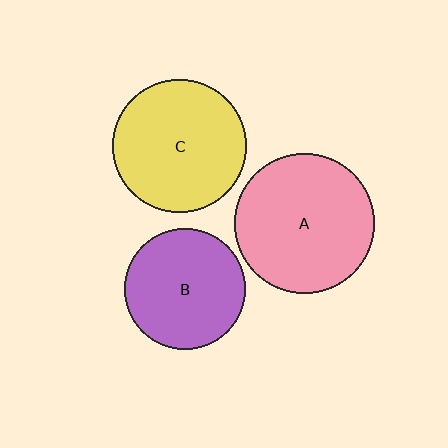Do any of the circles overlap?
No, none of the circles overlap.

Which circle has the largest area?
Circle A (pink).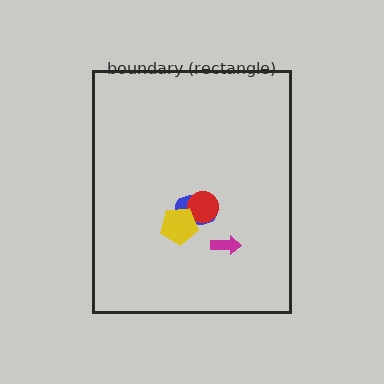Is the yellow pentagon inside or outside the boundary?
Inside.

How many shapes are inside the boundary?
4 inside, 0 outside.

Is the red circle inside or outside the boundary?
Inside.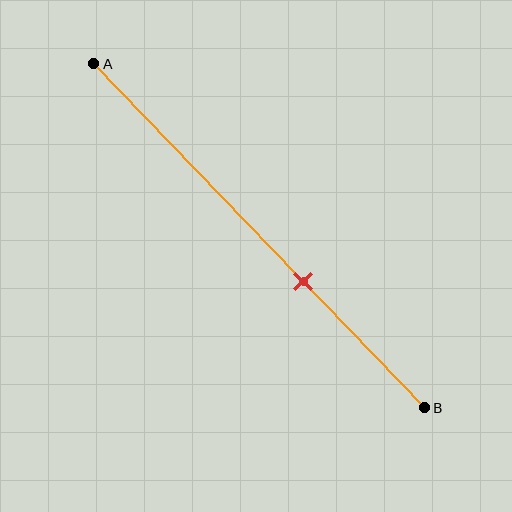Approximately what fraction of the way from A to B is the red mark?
The red mark is approximately 65% of the way from A to B.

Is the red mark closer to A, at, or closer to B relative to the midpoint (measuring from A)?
The red mark is closer to point B than the midpoint of segment AB.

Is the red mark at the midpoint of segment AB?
No, the mark is at about 65% from A, not at the 50% midpoint.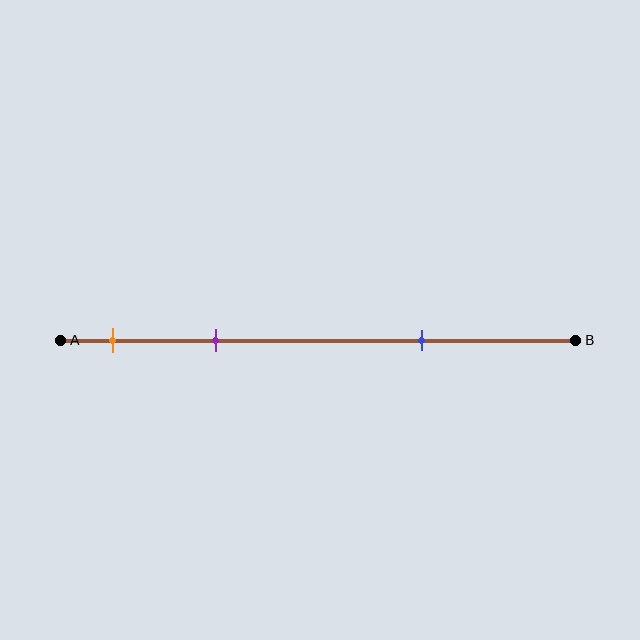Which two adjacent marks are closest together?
The orange and purple marks are the closest adjacent pair.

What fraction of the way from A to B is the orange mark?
The orange mark is approximately 10% (0.1) of the way from A to B.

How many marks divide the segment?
There are 3 marks dividing the segment.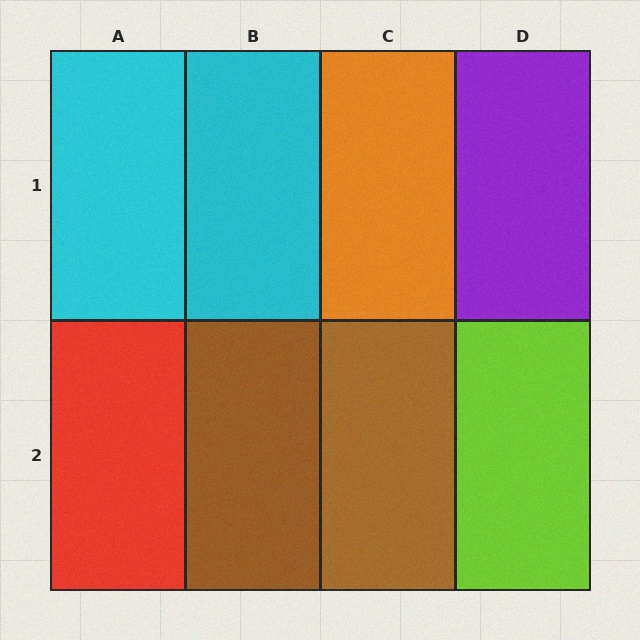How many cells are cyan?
2 cells are cyan.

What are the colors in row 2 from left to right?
Red, brown, brown, lime.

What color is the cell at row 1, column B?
Cyan.